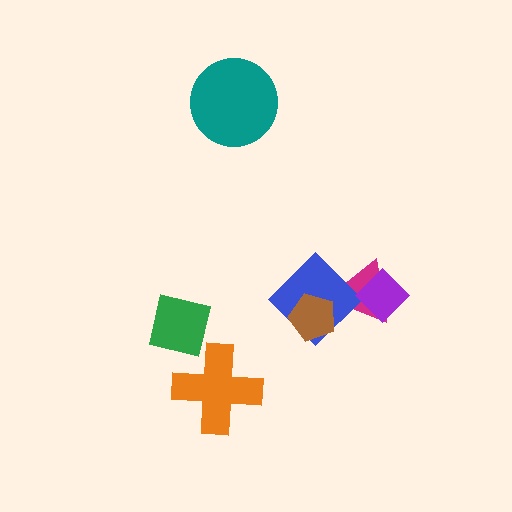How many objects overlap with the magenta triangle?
3 objects overlap with the magenta triangle.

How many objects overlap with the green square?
0 objects overlap with the green square.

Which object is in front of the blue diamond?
The brown pentagon is in front of the blue diamond.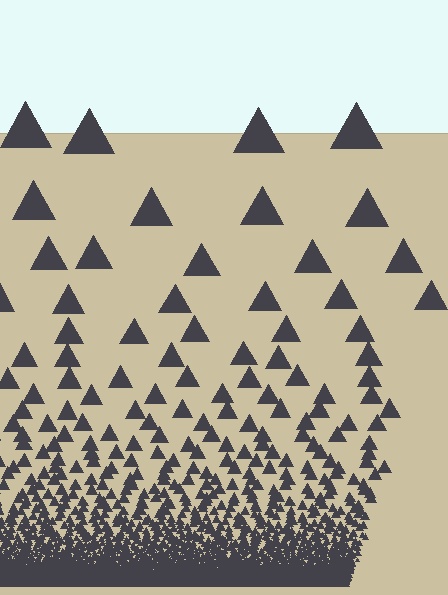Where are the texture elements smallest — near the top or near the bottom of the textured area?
Near the bottom.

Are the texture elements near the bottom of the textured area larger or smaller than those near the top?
Smaller. The gradient is inverted — elements near the bottom are smaller and denser.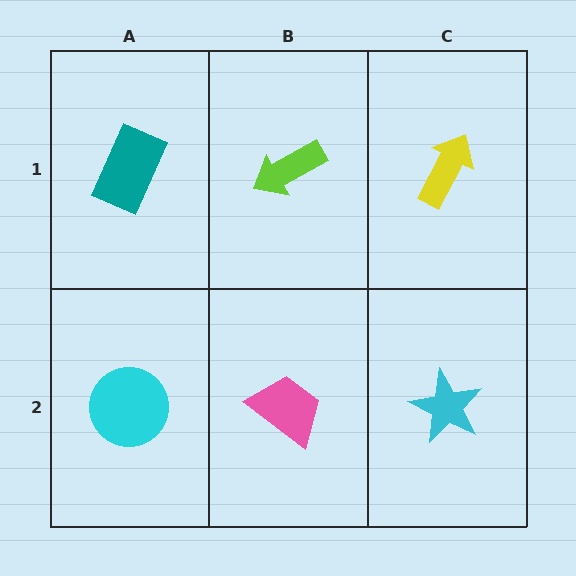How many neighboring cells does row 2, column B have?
3.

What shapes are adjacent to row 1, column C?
A cyan star (row 2, column C), a lime arrow (row 1, column B).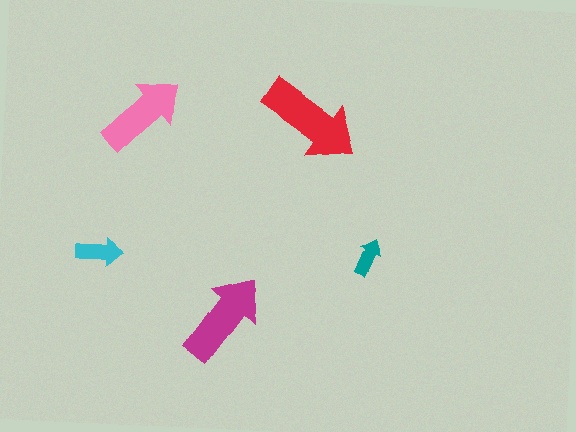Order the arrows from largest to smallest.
the red one, the magenta one, the pink one, the cyan one, the teal one.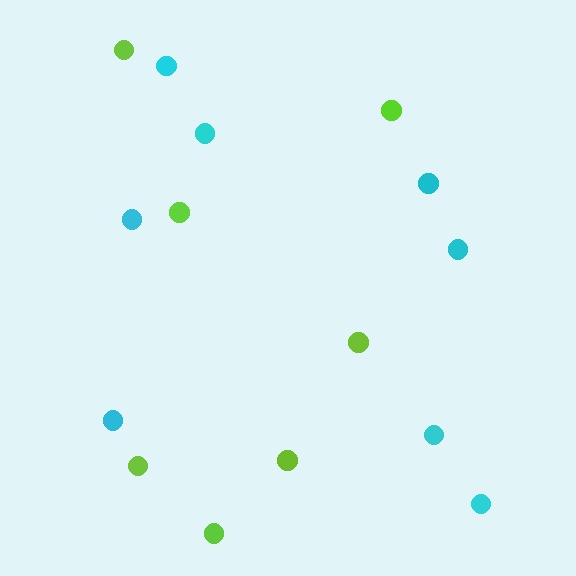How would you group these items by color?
There are 2 groups: one group of lime circles (7) and one group of cyan circles (8).